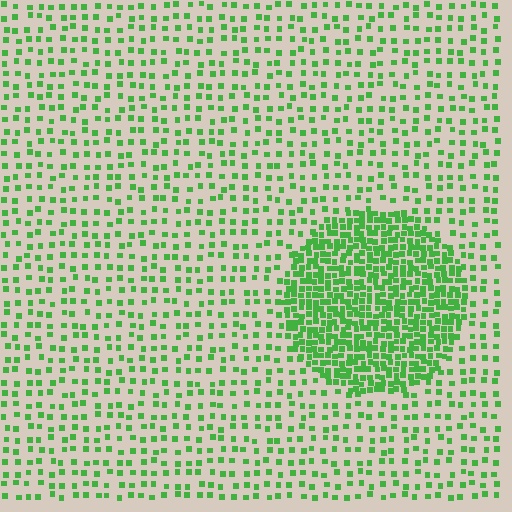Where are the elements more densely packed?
The elements are more densely packed inside the circle boundary.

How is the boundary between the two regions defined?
The boundary is defined by a change in element density (approximately 2.8x ratio). All elements are the same color, size, and shape.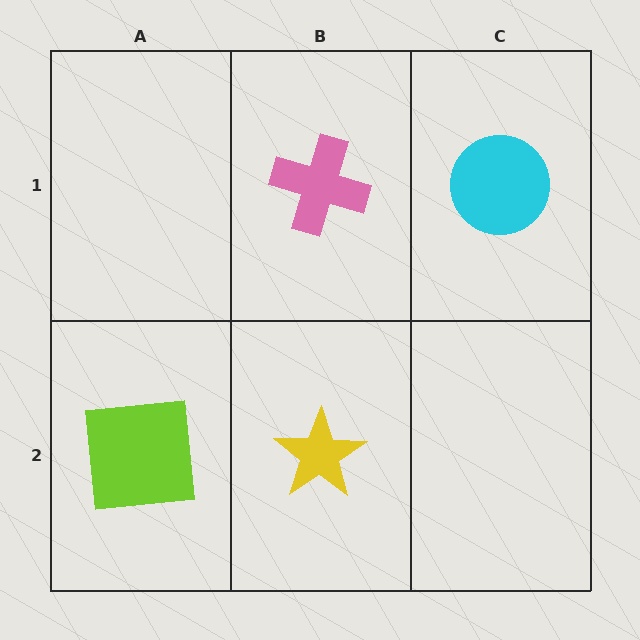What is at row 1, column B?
A pink cross.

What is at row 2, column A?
A lime square.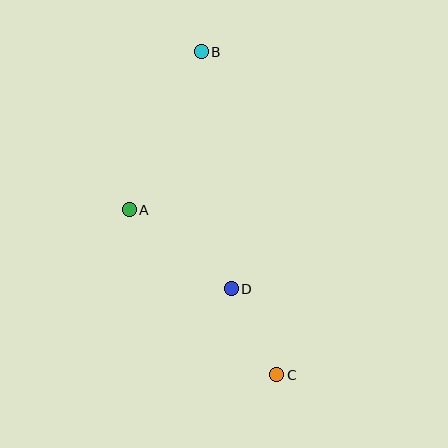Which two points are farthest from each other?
Points B and C are farthest from each other.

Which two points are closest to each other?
Points C and D are closest to each other.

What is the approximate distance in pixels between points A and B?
The distance between A and B is approximately 174 pixels.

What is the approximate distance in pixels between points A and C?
The distance between A and C is approximately 221 pixels.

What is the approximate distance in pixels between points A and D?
The distance between A and D is approximately 129 pixels.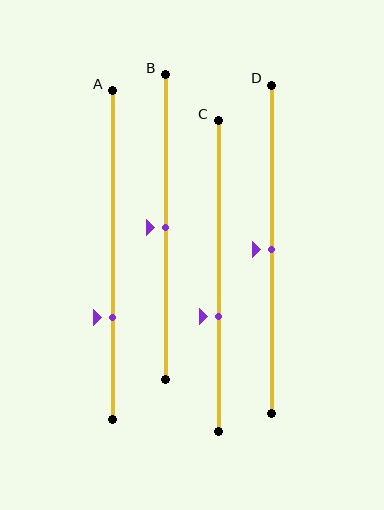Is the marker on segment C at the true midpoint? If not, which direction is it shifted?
No, the marker on segment C is shifted downward by about 13% of the segment length.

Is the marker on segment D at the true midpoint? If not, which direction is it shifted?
Yes, the marker on segment D is at the true midpoint.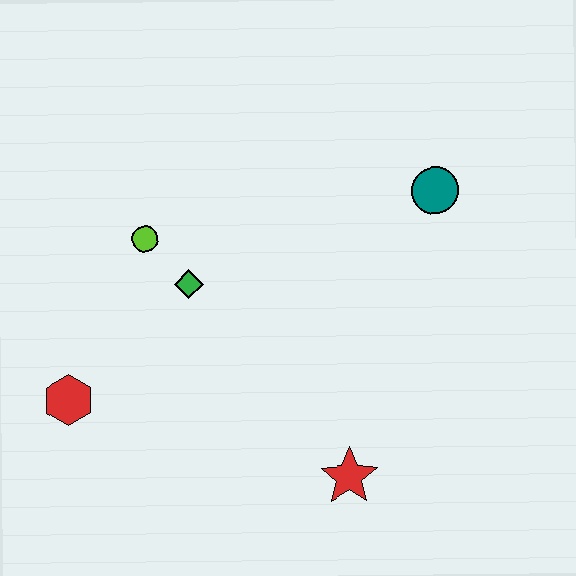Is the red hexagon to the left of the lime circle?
Yes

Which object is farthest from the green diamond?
The teal circle is farthest from the green diamond.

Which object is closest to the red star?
The green diamond is closest to the red star.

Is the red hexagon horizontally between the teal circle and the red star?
No